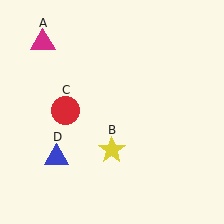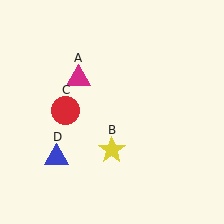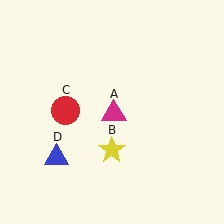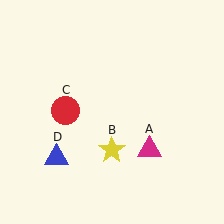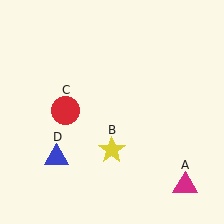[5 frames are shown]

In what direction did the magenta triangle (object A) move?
The magenta triangle (object A) moved down and to the right.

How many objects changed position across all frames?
1 object changed position: magenta triangle (object A).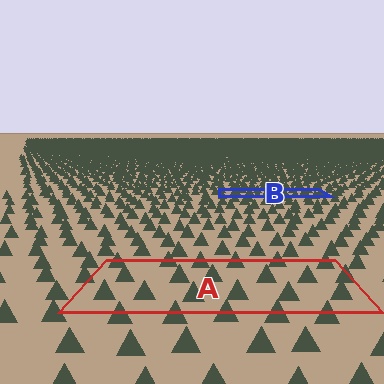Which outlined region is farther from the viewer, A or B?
Region B is farther from the viewer — the texture elements inside it appear smaller and more densely packed.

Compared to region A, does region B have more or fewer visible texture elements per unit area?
Region B has more texture elements per unit area — they are packed more densely because it is farther away.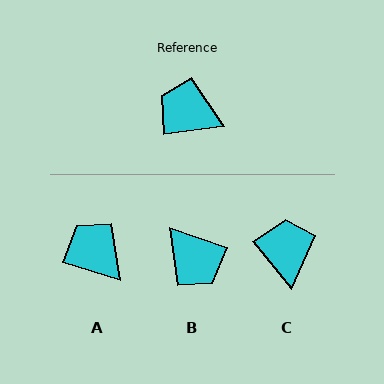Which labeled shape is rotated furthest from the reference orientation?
B, about 154 degrees away.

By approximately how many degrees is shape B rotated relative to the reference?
Approximately 154 degrees counter-clockwise.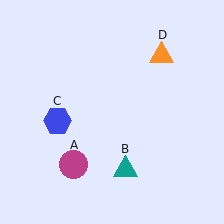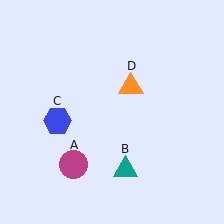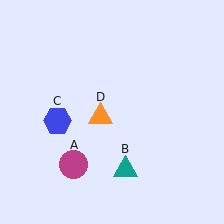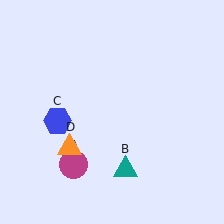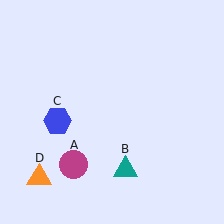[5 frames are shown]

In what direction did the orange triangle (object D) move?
The orange triangle (object D) moved down and to the left.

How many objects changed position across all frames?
1 object changed position: orange triangle (object D).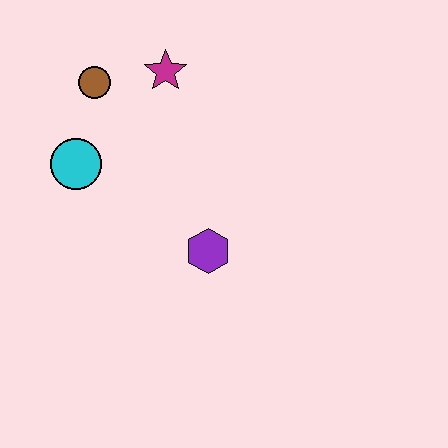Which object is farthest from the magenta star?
The purple hexagon is farthest from the magenta star.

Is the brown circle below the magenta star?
Yes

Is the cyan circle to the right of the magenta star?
No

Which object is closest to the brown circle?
The magenta star is closest to the brown circle.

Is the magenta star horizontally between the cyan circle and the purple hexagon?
Yes